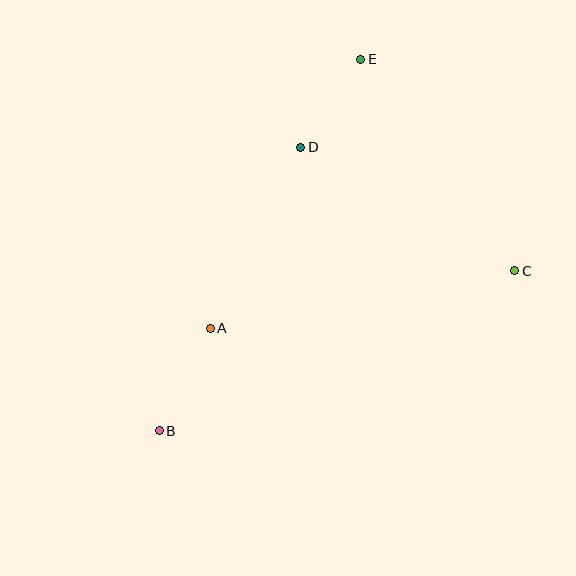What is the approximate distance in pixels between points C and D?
The distance between C and D is approximately 247 pixels.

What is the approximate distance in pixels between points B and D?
The distance between B and D is approximately 316 pixels.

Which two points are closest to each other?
Points D and E are closest to each other.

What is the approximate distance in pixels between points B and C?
The distance between B and C is approximately 390 pixels.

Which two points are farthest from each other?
Points B and E are farthest from each other.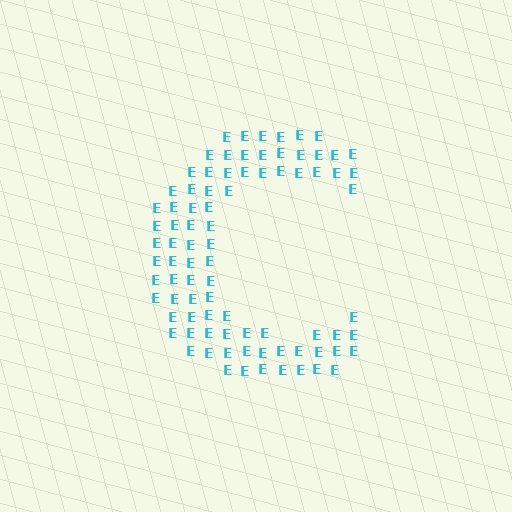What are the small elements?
The small elements are letter E's.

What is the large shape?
The large shape is the letter C.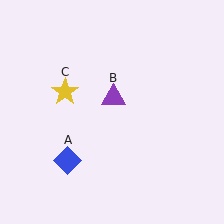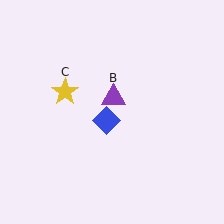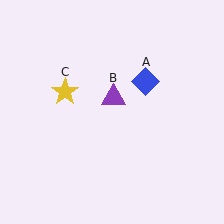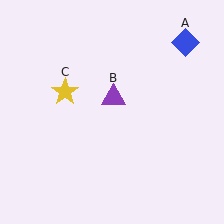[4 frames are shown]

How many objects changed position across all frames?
1 object changed position: blue diamond (object A).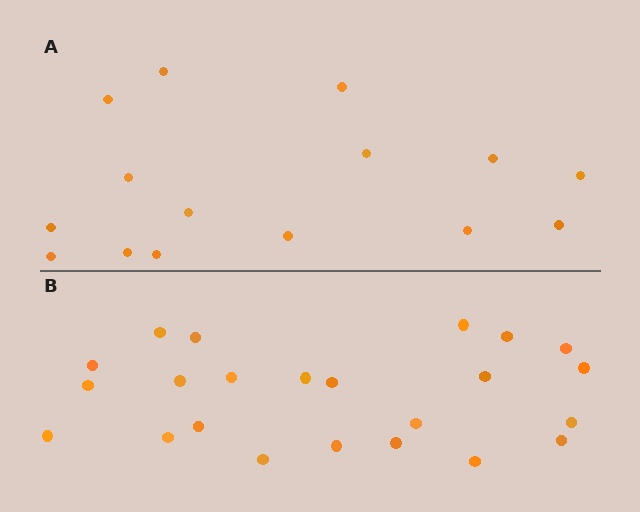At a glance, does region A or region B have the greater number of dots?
Region B (the bottom region) has more dots.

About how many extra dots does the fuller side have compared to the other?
Region B has roughly 8 or so more dots than region A.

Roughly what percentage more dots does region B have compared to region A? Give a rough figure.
About 55% more.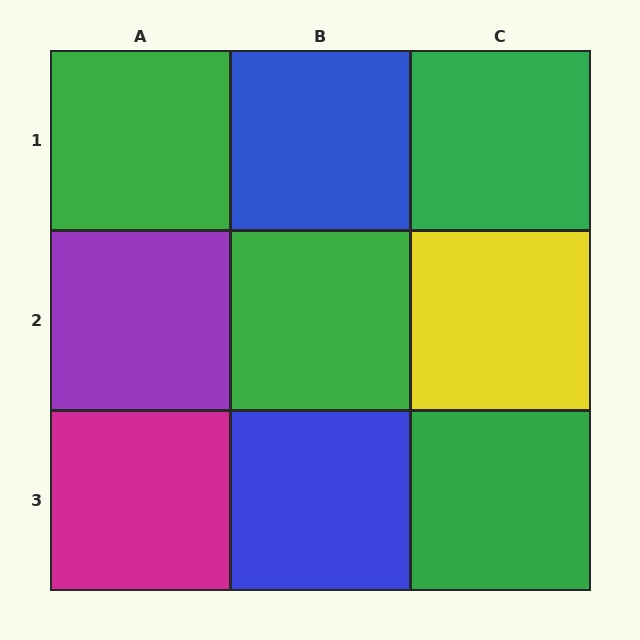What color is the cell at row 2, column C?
Yellow.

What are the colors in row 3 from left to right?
Magenta, blue, green.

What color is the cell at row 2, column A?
Purple.